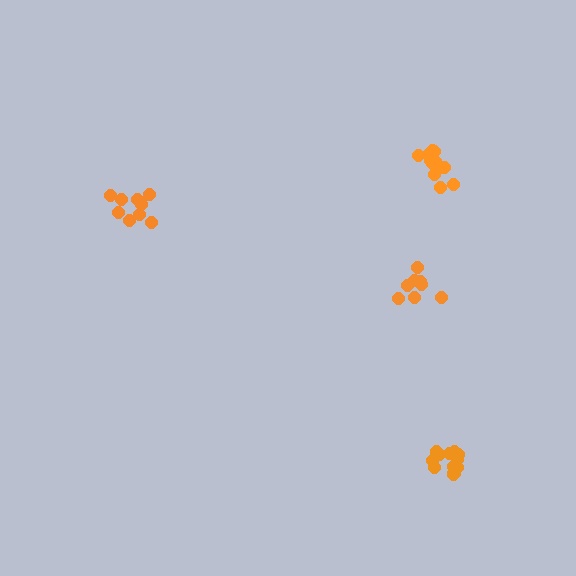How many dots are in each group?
Group 1: 8 dots, Group 2: 13 dots, Group 3: 10 dots, Group 4: 13 dots (44 total).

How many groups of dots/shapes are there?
There are 4 groups.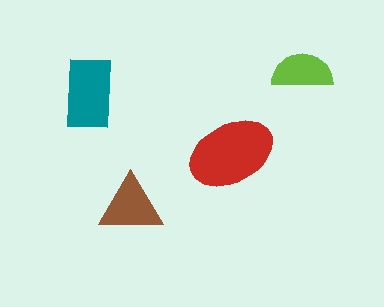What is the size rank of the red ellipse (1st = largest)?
1st.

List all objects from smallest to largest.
The lime semicircle, the brown triangle, the teal rectangle, the red ellipse.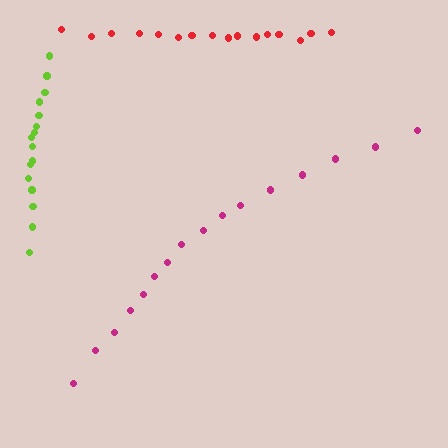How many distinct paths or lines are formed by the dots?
There are 3 distinct paths.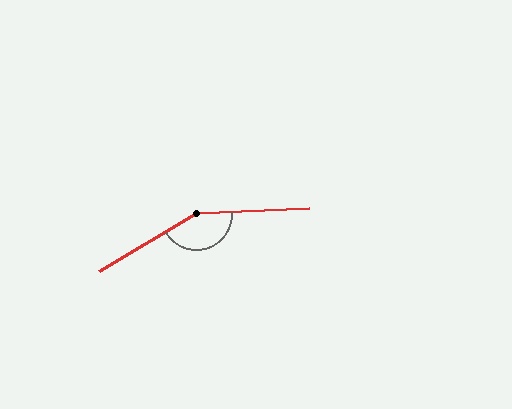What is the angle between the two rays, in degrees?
Approximately 152 degrees.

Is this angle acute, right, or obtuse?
It is obtuse.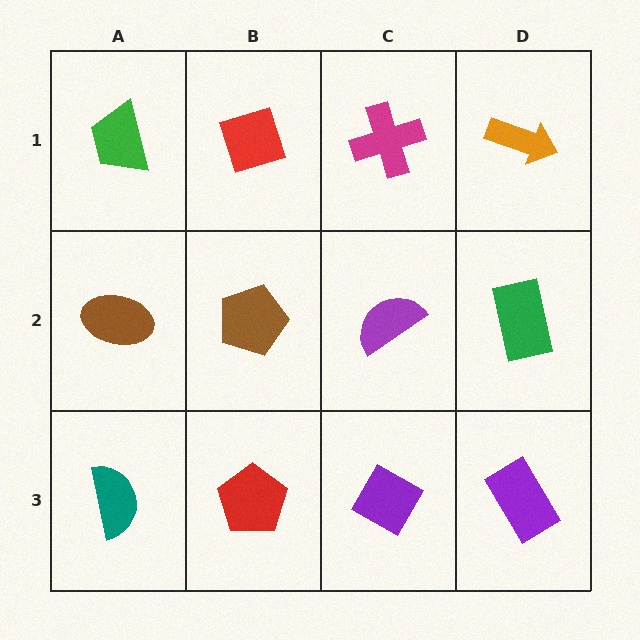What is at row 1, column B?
A red diamond.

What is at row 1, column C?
A magenta cross.